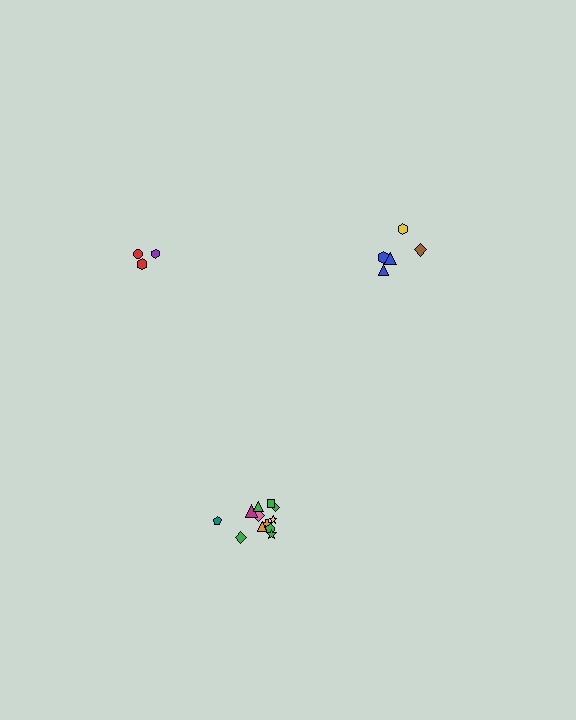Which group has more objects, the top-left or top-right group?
The top-right group.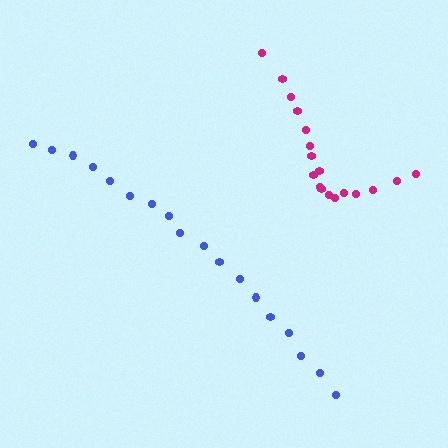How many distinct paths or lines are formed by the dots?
There are 2 distinct paths.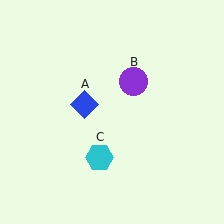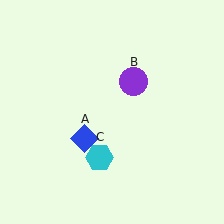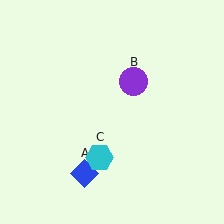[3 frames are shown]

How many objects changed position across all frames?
1 object changed position: blue diamond (object A).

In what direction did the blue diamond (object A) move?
The blue diamond (object A) moved down.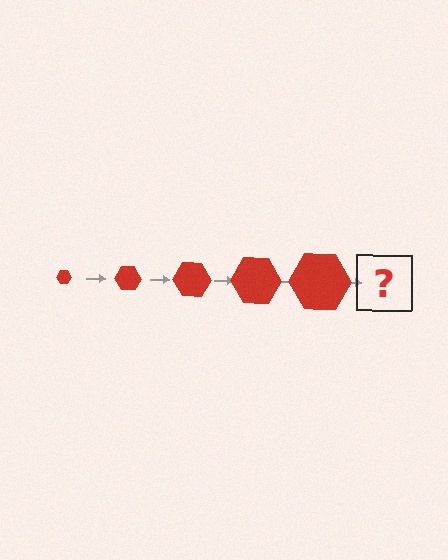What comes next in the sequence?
The next element should be a red hexagon, larger than the previous one.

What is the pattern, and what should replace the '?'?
The pattern is that the hexagon gets progressively larger each step. The '?' should be a red hexagon, larger than the previous one.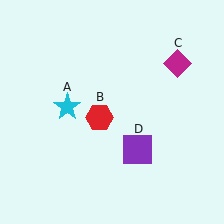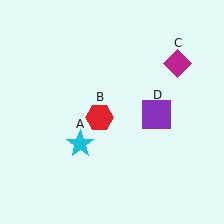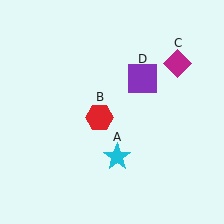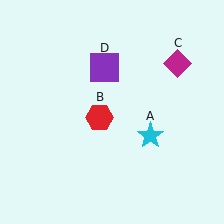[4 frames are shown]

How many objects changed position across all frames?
2 objects changed position: cyan star (object A), purple square (object D).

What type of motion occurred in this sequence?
The cyan star (object A), purple square (object D) rotated counterclockwise around the center of the scene.